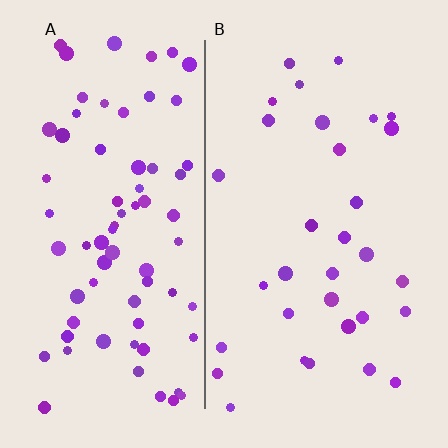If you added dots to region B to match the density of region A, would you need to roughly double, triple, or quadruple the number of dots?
Approximately double.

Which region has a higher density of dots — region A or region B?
A (the left).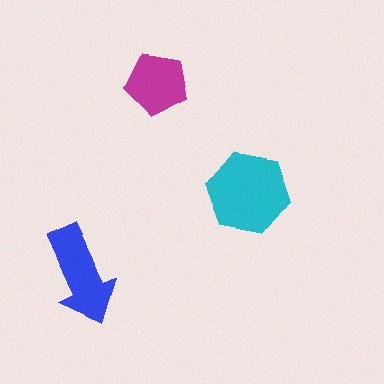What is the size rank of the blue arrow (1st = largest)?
2nd.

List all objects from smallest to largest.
The magenta pentagon, the blue arrow, the cyan hexagon.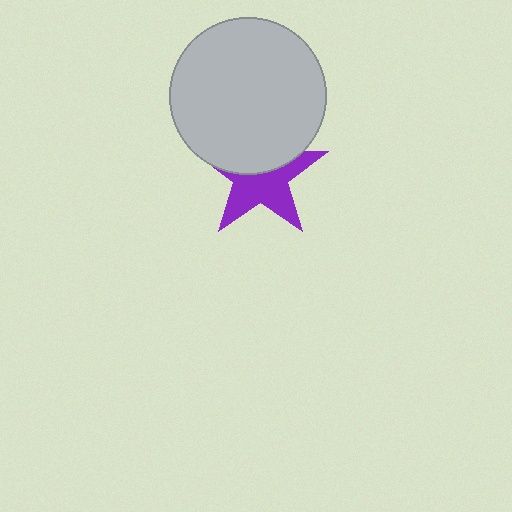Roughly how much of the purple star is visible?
About half of it is visible (roughly 56%).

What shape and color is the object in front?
The object in front is a light gray circle.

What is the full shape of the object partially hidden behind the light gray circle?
The partially hidden object is a purple star.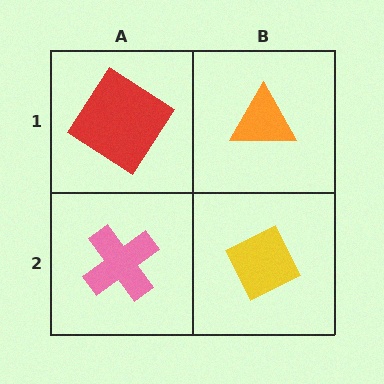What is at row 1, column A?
A red diamond.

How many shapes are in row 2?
2 shapes.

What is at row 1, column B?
An orange triangle.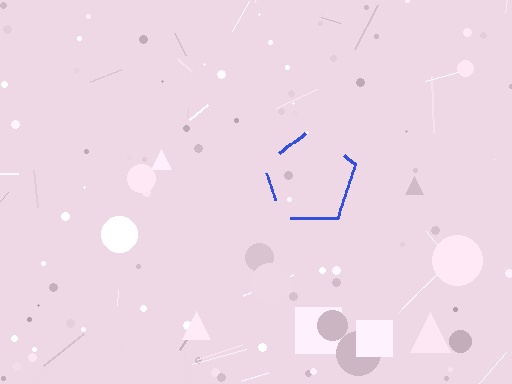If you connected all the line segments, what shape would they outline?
They would outline a pentagon.